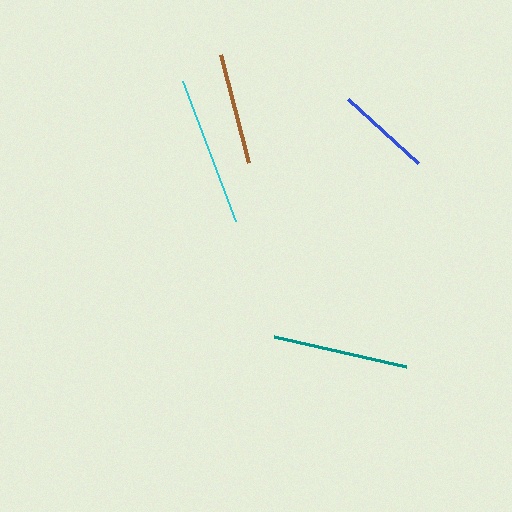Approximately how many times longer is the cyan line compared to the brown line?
The cyan line is approximately 1.3 times the length of the brown line.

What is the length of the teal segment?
The teal segment is approximately 136 pixels long.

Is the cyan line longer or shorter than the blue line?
The cyan line is longer than the blue line.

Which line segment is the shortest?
The blue line is the shortest at approximately 94 pixels.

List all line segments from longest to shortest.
From longest to shortest: cyan, teal, brown, blue.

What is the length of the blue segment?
The blue segment is approximately 94 pixels long.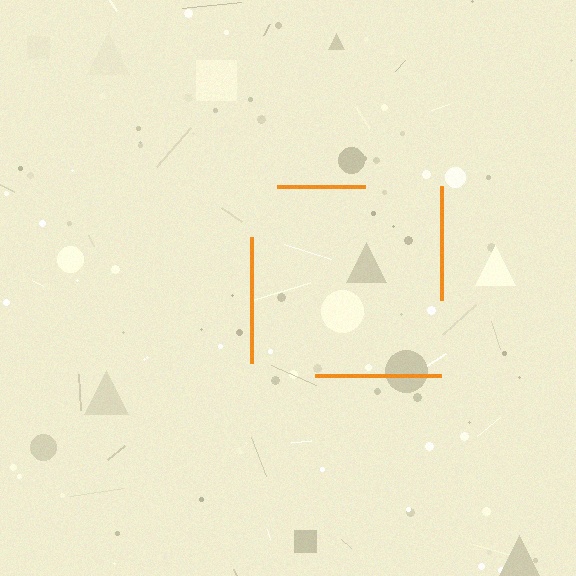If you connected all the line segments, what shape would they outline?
They would outline a square.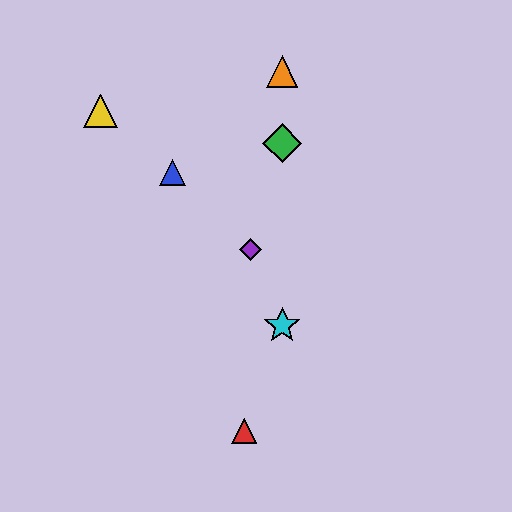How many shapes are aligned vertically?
3 shapes (the green diamond, the orange triangle, the cyan star) are aligned vertically.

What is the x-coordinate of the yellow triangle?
The yellow triangle is at x≈100.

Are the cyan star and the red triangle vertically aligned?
No, the cyan star is at x≈282 and the red triangle is at x≈244.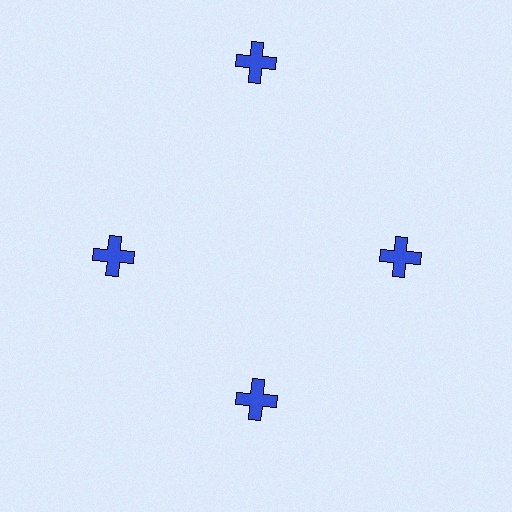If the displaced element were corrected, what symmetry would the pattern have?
It would have 4-fold rotational symmetry — the pattern would map onto itself every 90 degrees.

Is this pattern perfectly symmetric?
No. The 4 blue crosses are arranged in a ring, but one element near the 12 o'clock position is pushed outward from the center, breaking the 4-fold rotational symmetry.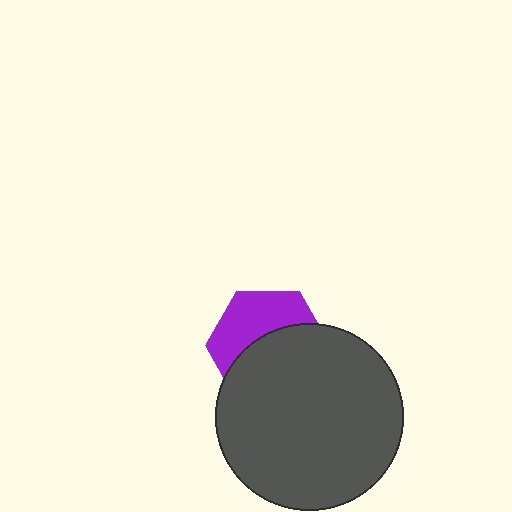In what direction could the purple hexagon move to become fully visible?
The purple hexagon could move up. That would shift it out from behind the dark gray circle entirely.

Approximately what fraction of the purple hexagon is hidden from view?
Roughly 57% of the purple hexagon is hidden behind the dark gray circle.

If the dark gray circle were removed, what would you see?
You would see the complete purple hexagon.